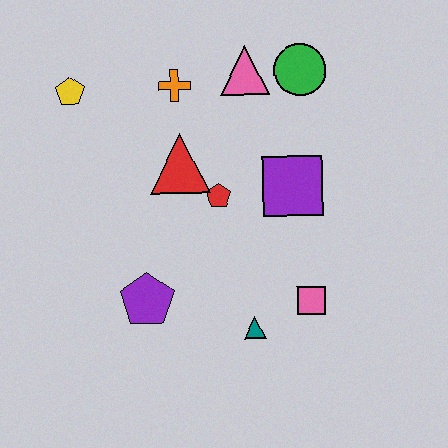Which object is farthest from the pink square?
The yellow pentagon is farthest from the pink square.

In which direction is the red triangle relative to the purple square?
The red triangle is to the left of the purple square.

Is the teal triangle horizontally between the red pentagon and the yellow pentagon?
No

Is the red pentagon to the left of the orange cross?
No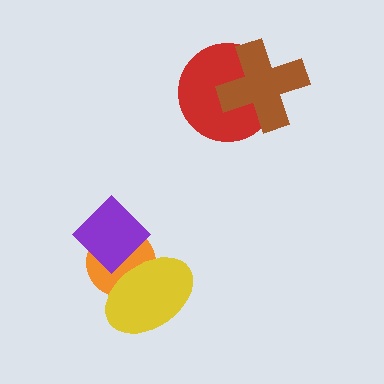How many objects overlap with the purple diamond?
2 objects overlap with the purple diamond.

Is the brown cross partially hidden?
No, no other shape covers it.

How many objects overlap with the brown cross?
1 object overlaps with the brown cross.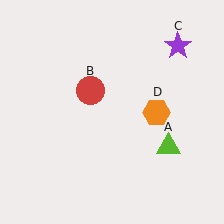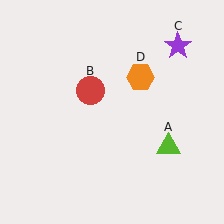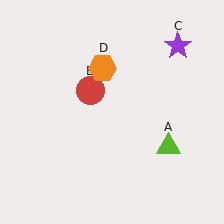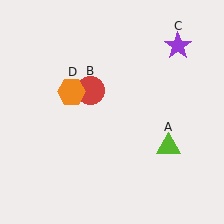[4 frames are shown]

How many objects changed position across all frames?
1 object changed position: orange hexagon (object D).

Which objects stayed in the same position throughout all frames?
Lime triangle (object A) and red circle (object B) and purple star (object C) remained stationary.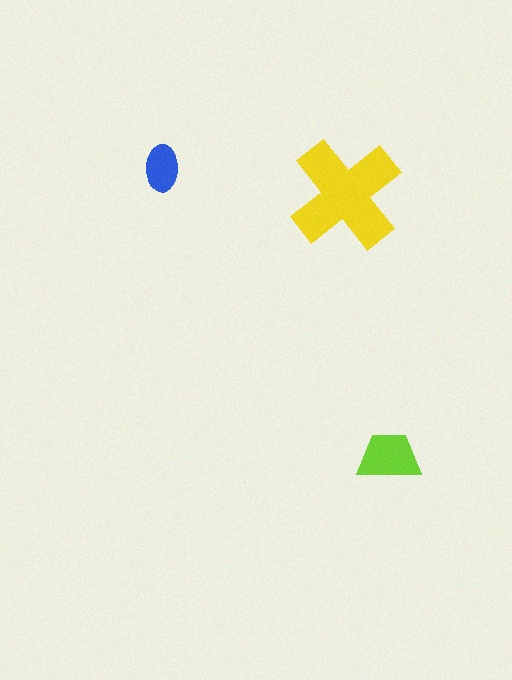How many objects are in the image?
There are 3 objects in the image.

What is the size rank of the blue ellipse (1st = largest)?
3rd.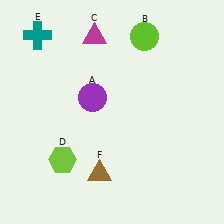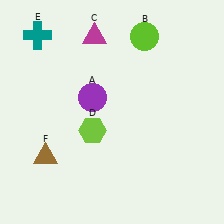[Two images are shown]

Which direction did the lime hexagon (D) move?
The lime hexagon (D) moved right.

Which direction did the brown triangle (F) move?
The brown triangle (F) moved left.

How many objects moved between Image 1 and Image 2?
2 objects moved between the two images.